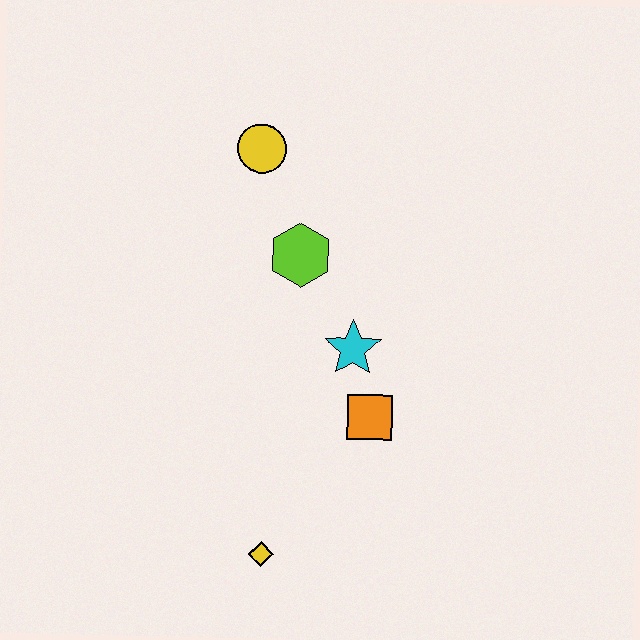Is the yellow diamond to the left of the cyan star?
Yes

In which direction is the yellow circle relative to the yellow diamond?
The yellow circle is above the yellow diamond.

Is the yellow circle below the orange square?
No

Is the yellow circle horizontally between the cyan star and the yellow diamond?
No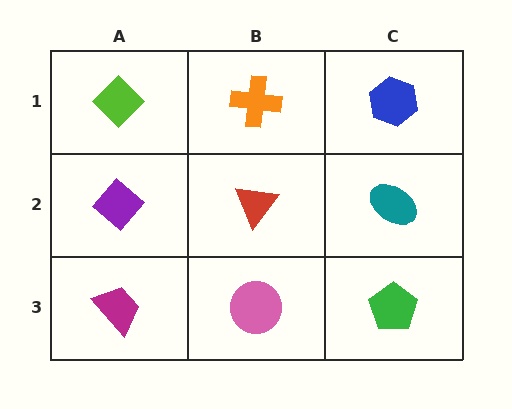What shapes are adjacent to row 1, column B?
A red triangle (row 2, column B), a lime diamond (row 1, column A), a blue hexagon (row 1, column C).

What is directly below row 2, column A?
A magenta trapezoid.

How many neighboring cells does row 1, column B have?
3.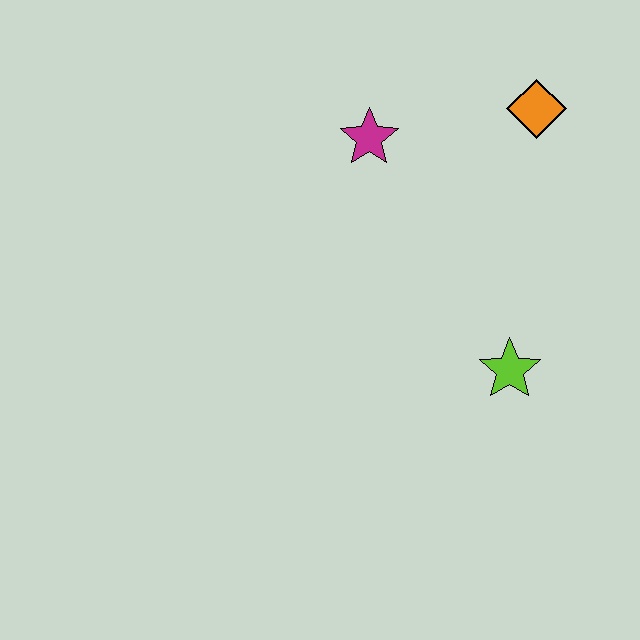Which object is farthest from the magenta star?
The lime star is farthest from the magenta star.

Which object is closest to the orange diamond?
The magenta star is closest to the orange diamond.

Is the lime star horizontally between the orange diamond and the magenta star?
Yes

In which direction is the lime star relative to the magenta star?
The lime star is below the magenta star.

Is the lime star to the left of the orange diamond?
Yes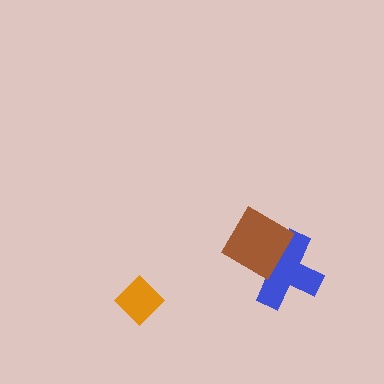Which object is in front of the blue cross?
The brown diamond is in front of the blue cross.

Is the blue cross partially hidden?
Yes, it is partially covered by another shape.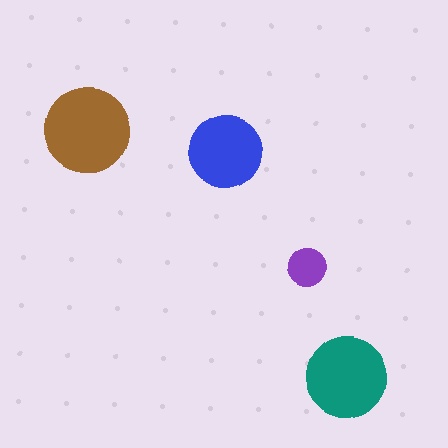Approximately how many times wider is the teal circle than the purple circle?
About 2 times wider.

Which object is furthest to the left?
The brown circle is leftmost.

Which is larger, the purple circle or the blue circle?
The blue one.